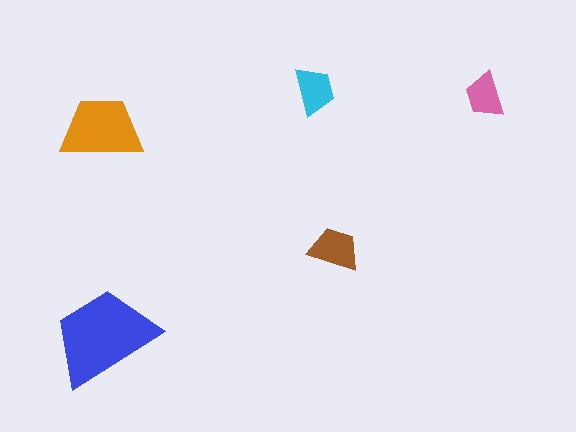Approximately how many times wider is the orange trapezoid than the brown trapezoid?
About 1.5 times wider.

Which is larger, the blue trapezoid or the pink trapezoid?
The blue one.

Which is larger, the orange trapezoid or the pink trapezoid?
The orange one.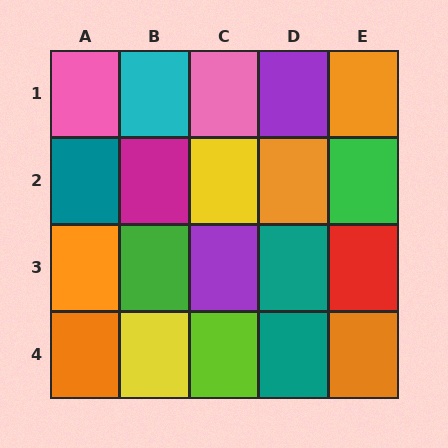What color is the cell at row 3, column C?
Purple.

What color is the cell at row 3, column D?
Teal.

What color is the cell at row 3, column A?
Orange.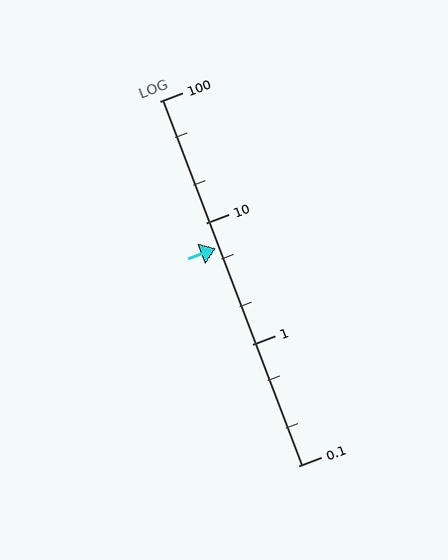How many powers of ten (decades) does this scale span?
The scale spans 3 decades, from 0.1 to 100.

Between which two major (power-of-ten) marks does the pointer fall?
The pointer is between 1 and 10.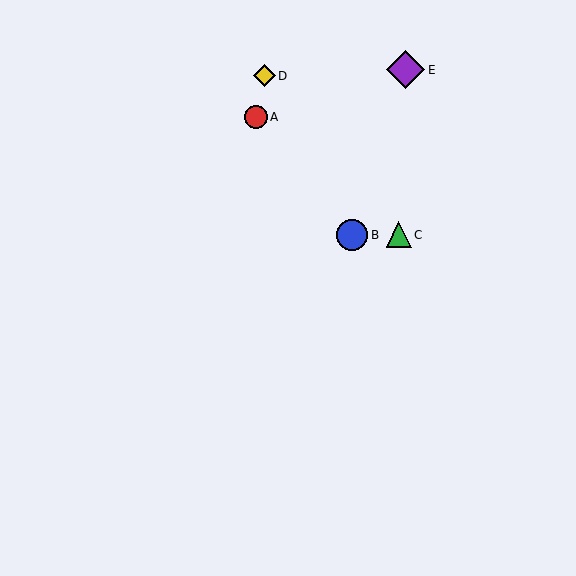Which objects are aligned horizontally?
Objects B, C are aligned horizontally.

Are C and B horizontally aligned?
Yes, both are at y≈235.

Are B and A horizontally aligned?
No, B is at y≈235 and A is at y≈117.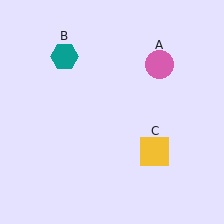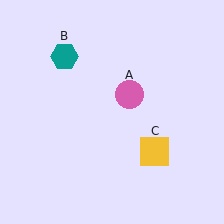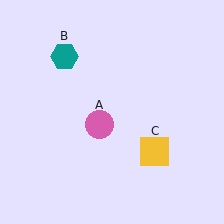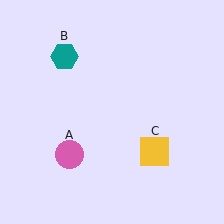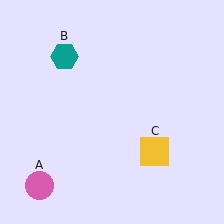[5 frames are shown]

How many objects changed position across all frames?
1 object changed position: pink circle (object A).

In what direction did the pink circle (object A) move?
The pink circle (object A) moved down and to the left.